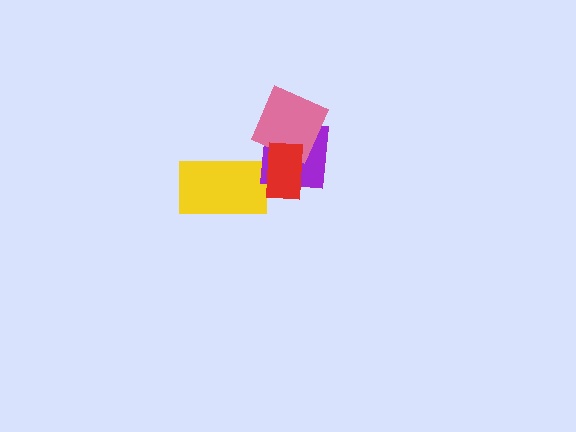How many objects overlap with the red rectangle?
3 objects overlap with the red rectangle.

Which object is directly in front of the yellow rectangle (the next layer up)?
The purple square is directly in front of the yellow rectangle.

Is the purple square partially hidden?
Yes, it is partially covered by another shape.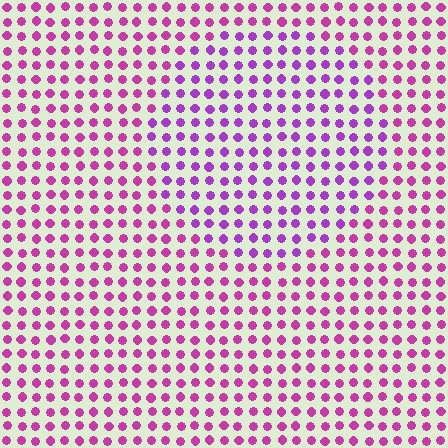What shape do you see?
I see a circle.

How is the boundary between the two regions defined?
The boundary is defined purely by a slight shift in hue (about 28 degrees). Spacing, size, and orientation are identical on both sides.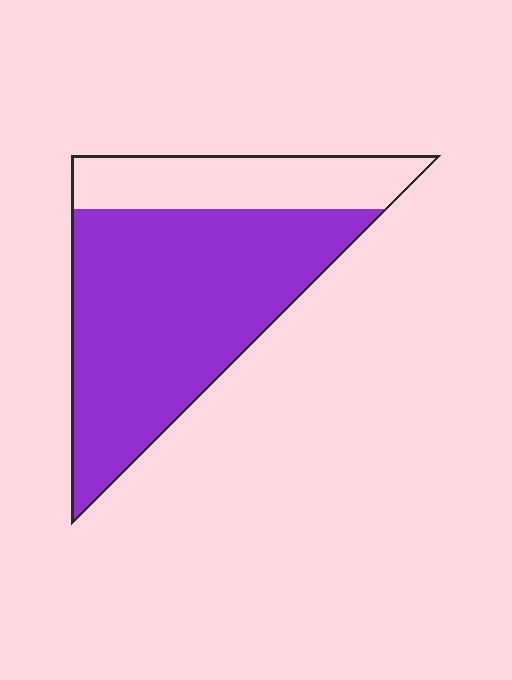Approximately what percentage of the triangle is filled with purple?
Approximately 75%.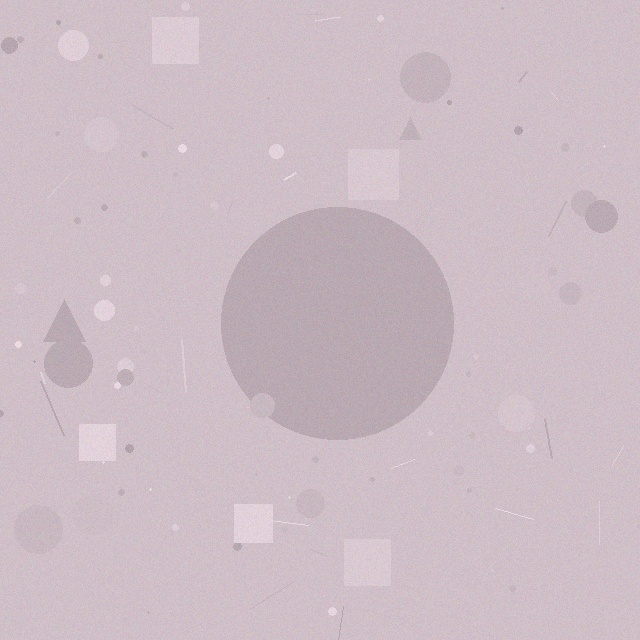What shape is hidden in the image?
A circle is hidden in the image.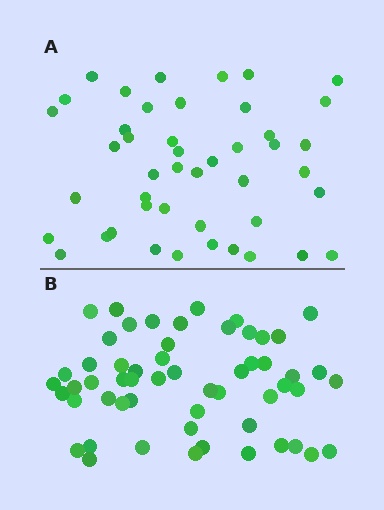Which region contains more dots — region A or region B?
Region B (the bottom region) has more dots.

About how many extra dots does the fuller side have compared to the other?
Region B has roughly 12 or so more dots than region A.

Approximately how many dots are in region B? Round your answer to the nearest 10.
About 60 dots. (The exact count is 56, which rounds to 60.)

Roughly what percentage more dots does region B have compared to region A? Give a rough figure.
About 25% more.